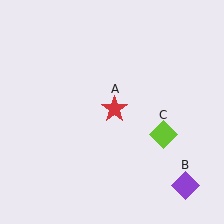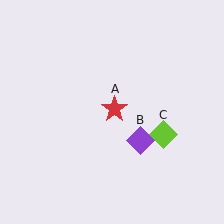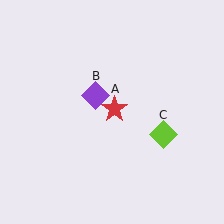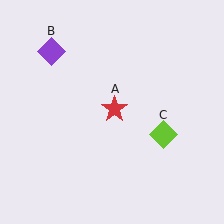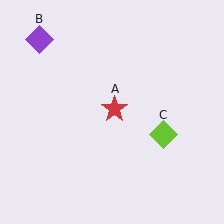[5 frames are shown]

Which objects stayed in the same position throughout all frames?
Red star (object A) and lime diamond (object C) remained stationary.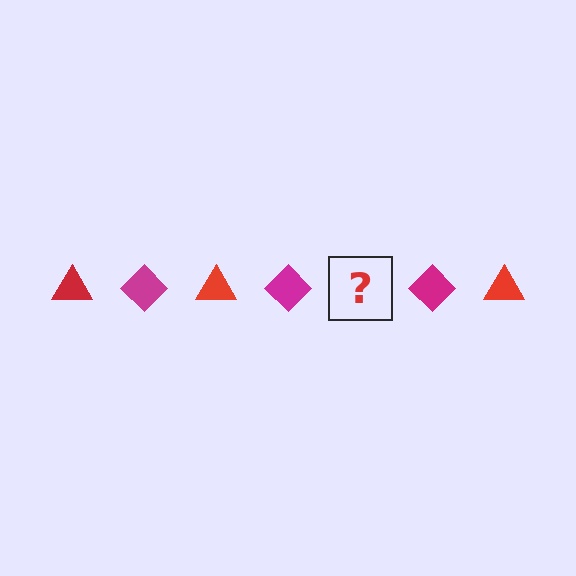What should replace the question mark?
The question mark should be replaced with a red triangle.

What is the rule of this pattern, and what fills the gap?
The rule is that the pattern alternates between red triangle and magenta diamond. The gap should be filled with a red triangle.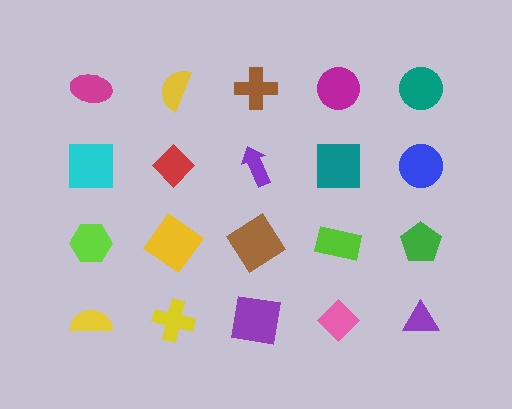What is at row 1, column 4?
A magenta circle.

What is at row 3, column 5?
A green pentagon.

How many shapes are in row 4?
5 shapes.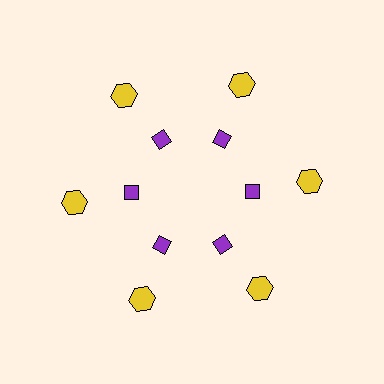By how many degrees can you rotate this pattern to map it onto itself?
The pattern maps onto itself every 60 degrees of rotation.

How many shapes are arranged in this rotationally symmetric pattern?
There are 12 shapes, arranged in 6 groups of 2.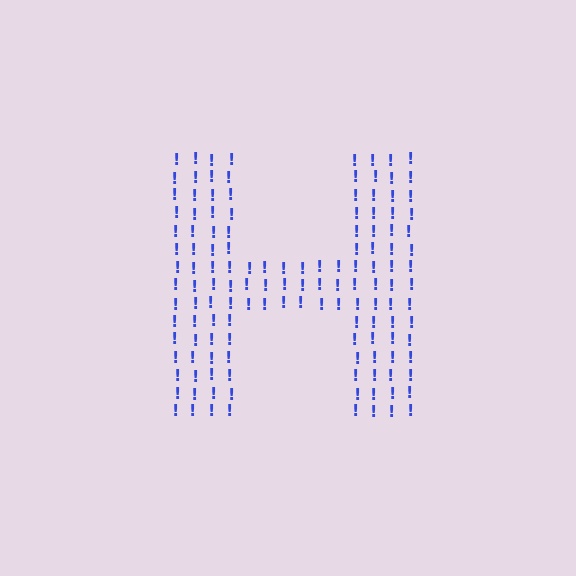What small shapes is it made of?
It is made of small exclamation marks.